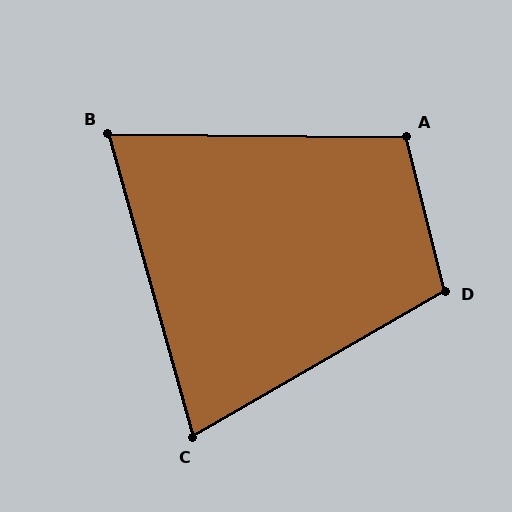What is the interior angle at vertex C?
Approximately 76 degrees (acute).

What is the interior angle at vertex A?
Approximately 104 degrees (obtuse).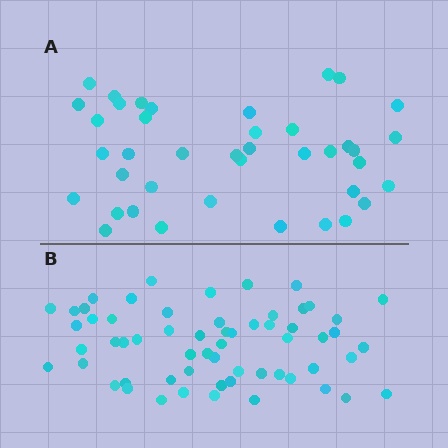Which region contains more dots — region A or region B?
Region B (the bottom region) has more dots.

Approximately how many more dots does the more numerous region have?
Region B has approximately 20 more dots than region A.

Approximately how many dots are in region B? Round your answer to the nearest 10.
About 60 dots.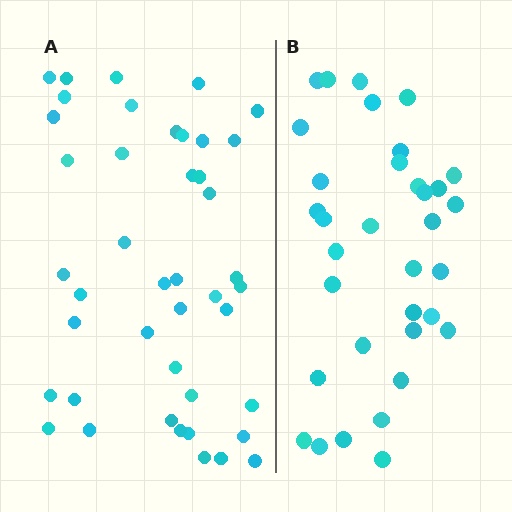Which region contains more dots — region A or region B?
Region A (the left region) has more dots.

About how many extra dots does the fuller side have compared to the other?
Region A has roughly 8 or so more dots than region B.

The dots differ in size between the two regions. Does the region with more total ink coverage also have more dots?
No. Region B has more total ink coverage because its dots are larger, but region A actually contains more individual dots. Total area can be misleading — the number of items is what matters here.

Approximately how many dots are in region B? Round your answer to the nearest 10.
About 30 dots. (The exact count is 34, which rounds to 30.)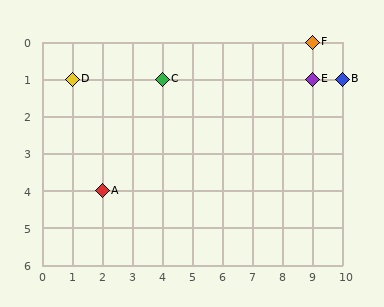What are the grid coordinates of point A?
Point A is at grid coordinates (2, 4).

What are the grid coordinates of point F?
Point F is at grid coordinates (9, 0).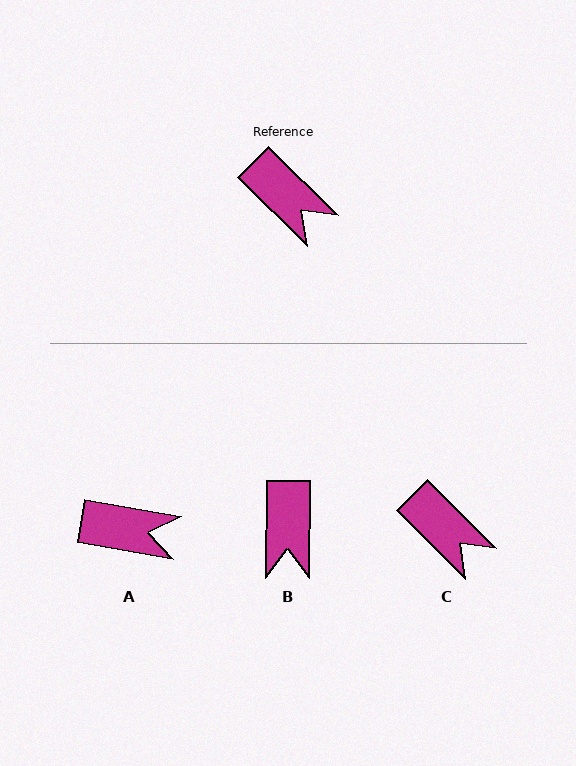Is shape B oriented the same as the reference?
No, it is off by about 46 degrees.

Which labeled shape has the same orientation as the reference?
C.